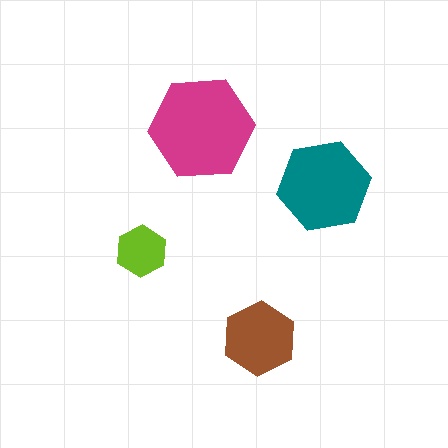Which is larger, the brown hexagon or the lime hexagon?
The brown one.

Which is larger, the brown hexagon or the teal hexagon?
The teal one.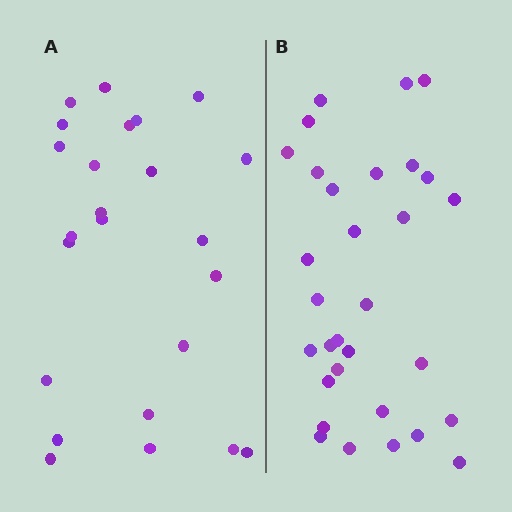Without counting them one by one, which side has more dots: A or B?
Region B (the right region) has more dots.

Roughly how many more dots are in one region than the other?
Region B has roughly 8 or so more dots than region A.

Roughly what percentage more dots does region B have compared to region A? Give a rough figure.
About 30% more.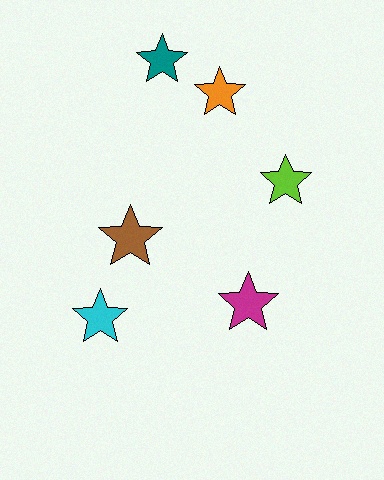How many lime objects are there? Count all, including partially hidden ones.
There is 1 lime object.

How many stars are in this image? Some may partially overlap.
There are 6 stars.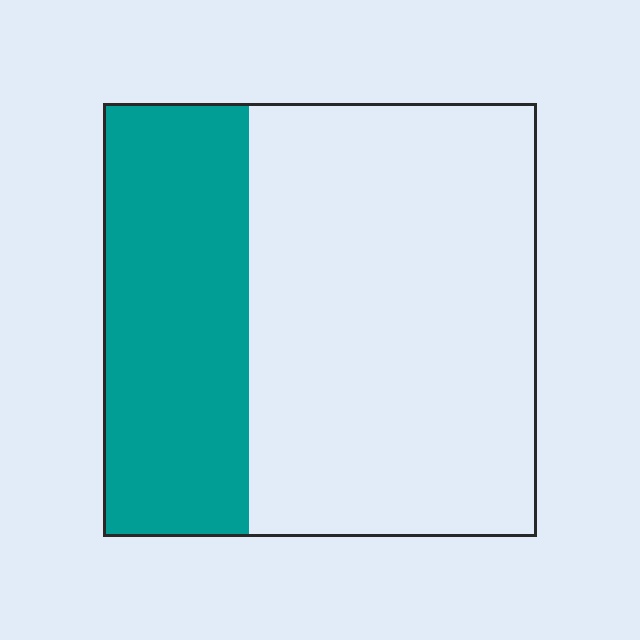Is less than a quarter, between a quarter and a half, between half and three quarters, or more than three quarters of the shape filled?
Between a quarter and a half.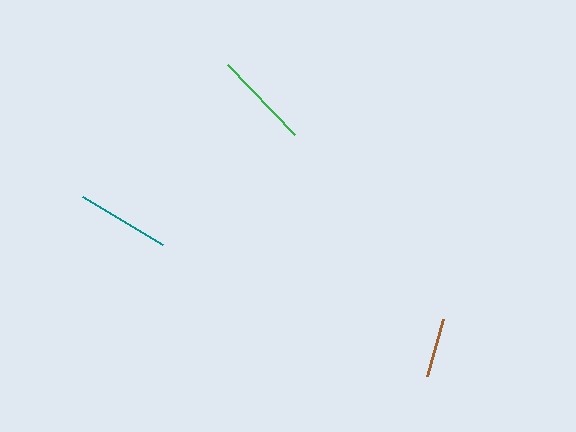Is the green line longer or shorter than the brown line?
The green line is longer than the brown line.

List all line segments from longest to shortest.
From longest to shortest: green, teal, brown.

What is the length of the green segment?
The green segment is approximately 97 pixels long.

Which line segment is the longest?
The green line is the longest at approximately 97 pixels.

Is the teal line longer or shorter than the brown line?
The teal line is longer than the brown line.